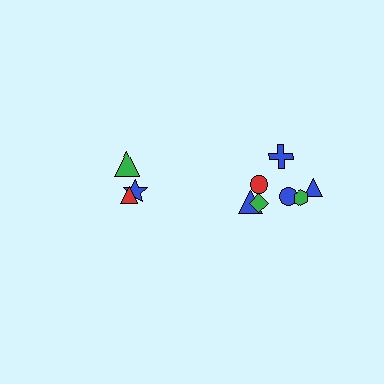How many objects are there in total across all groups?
There are 10 objects.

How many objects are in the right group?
There are 7 objects.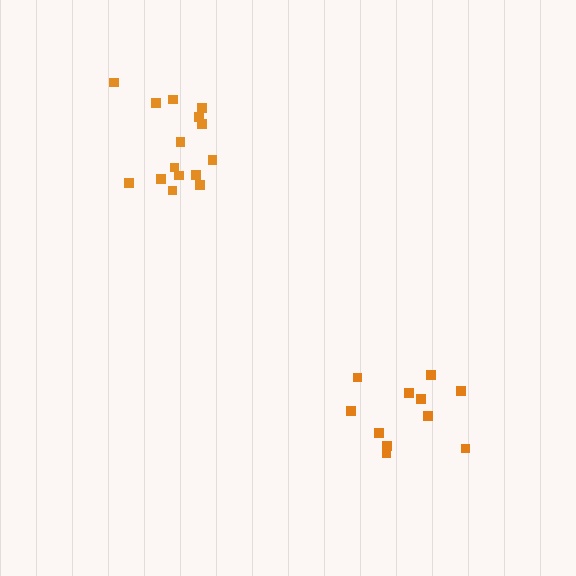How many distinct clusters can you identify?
There are 2 distinct clusters.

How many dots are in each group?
Group 1: 11 dots, Group 2: 15 dots (26 total).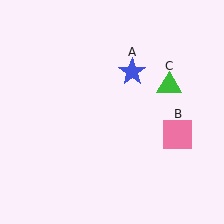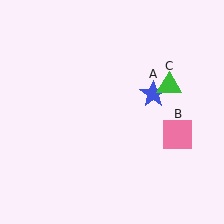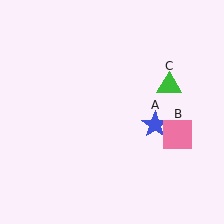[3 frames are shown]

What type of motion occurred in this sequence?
The blue star (object A) rotated clockwise around the center of the scene.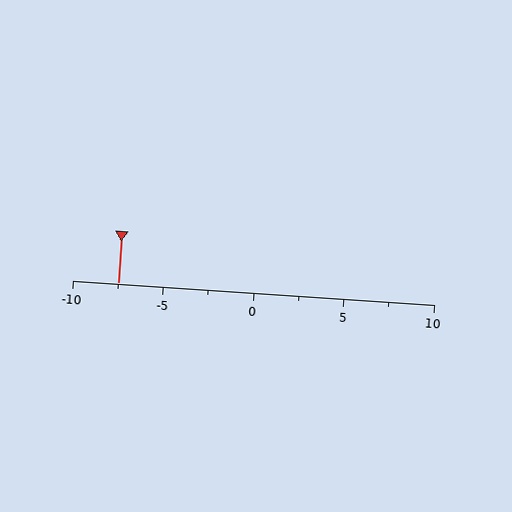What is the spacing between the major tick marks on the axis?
The major ticks are spaced 5 apart.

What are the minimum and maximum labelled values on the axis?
The axis runs from -10 to 10.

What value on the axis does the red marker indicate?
The marker indicates approximately -7.5.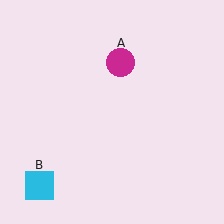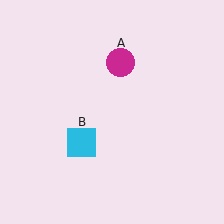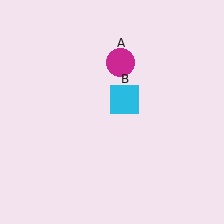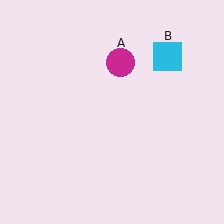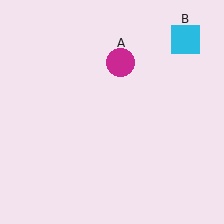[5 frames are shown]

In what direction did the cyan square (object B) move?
The cyan square (object B) moved up and to the right.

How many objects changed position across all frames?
1 object changed position: cyan square (object B).